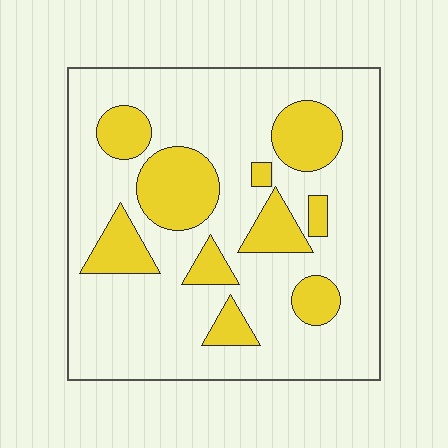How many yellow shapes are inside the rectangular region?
10.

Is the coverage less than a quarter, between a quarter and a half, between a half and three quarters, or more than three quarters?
Less than a quarter.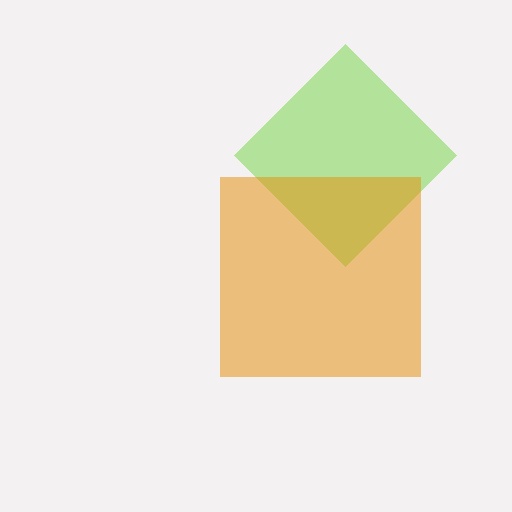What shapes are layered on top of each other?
The layered shapes are: a lime diamond, an orange square.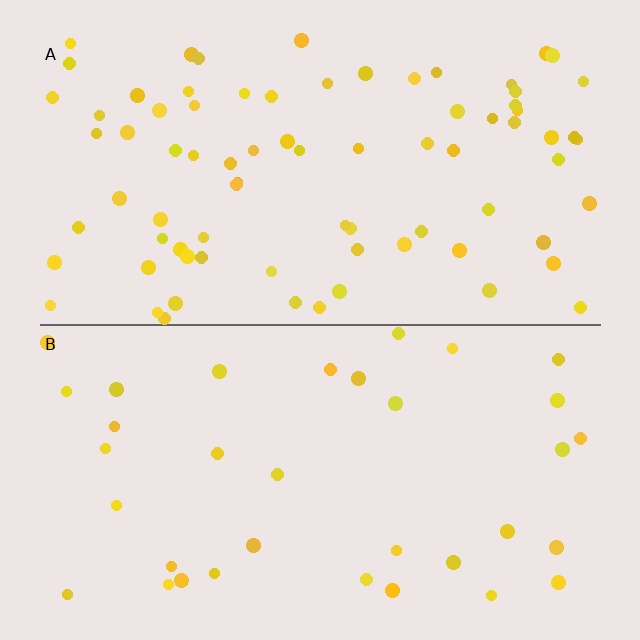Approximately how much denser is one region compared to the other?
Approximately 2.2× — region A over region B.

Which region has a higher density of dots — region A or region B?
A (the top).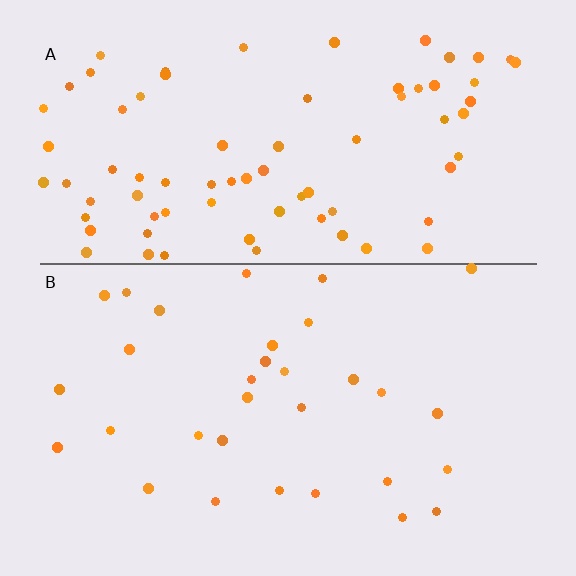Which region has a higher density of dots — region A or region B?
A (the top).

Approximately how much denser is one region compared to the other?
Approximately 2.5× — region A over region B.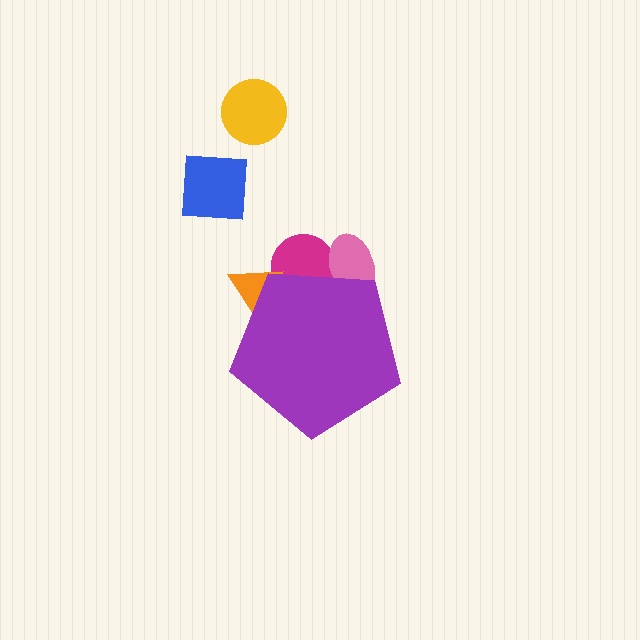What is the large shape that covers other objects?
A purple pentagon.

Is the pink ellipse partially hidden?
Yes, the pink ellipse is partially hidden behind the purple pentagon.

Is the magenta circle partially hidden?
Yes, the magenta circle is partially hidden behind the purple pentagon.